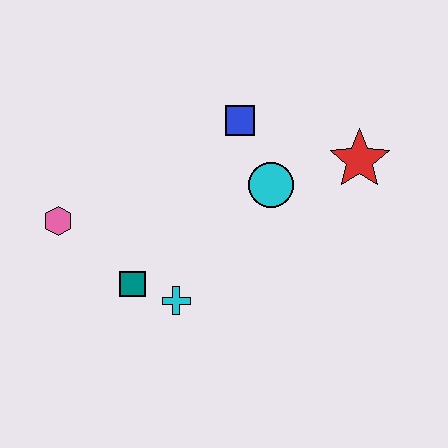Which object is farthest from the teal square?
The red star is farthest from the teal square.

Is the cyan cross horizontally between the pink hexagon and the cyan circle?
Yes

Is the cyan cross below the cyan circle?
Yes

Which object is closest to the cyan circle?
The blue square is closest to the cyan circle.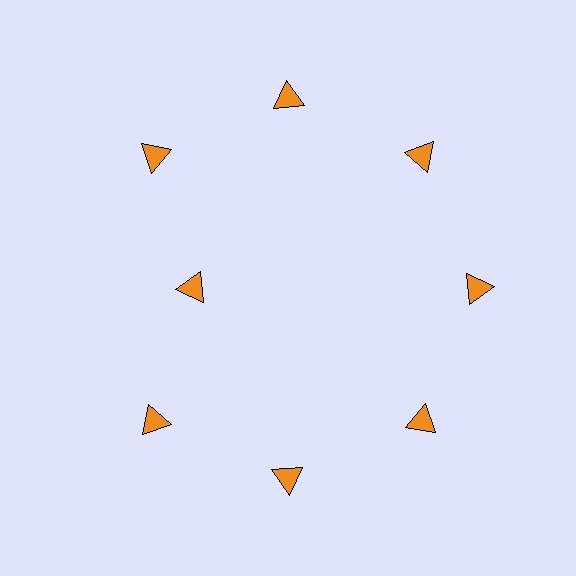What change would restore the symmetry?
The symmetry would be restored by moving it outward, back onto the ring so that all 8 triangles sit at equal angles and equal distance from the center.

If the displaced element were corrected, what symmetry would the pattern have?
It would have 8-fold rotational symmetry — the pattern would map onto itself every 45 degrees.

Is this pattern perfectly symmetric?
No. The 8 orange triangles are arranged in a ring, but one element near the 9 o'clock position is pulled inward toward the center, breaking the 8-fold rotational symmetry.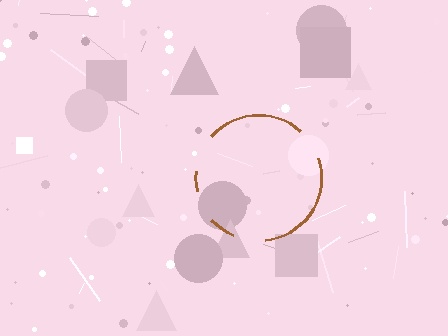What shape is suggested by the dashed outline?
The dashed outline suggests a circle.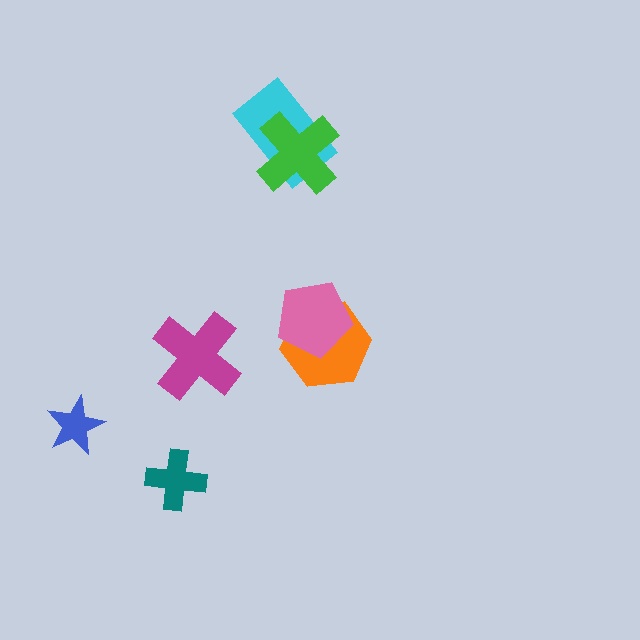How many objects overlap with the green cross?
1 object overlaps with the green cross.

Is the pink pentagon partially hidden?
No, no other shape covers it.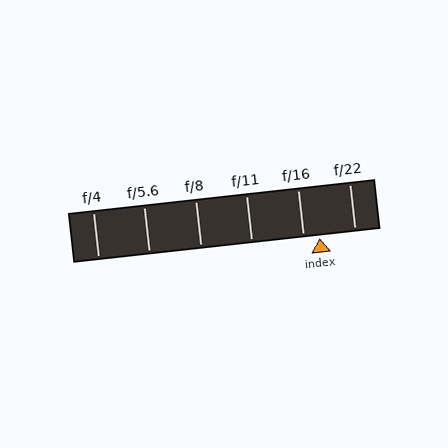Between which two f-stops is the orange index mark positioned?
The index mark is between f/16 and f/22.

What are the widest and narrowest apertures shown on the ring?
The widest aperture shown is f/4 and the narrowest is f/22.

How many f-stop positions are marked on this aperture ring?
There are 6 f-stop positions marked.